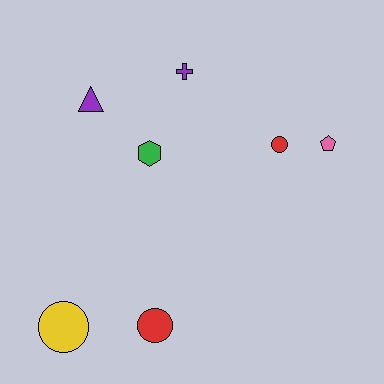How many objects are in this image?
There are 7 objects.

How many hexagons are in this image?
There is 1 hexagon.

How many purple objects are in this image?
There are 2 purple objects.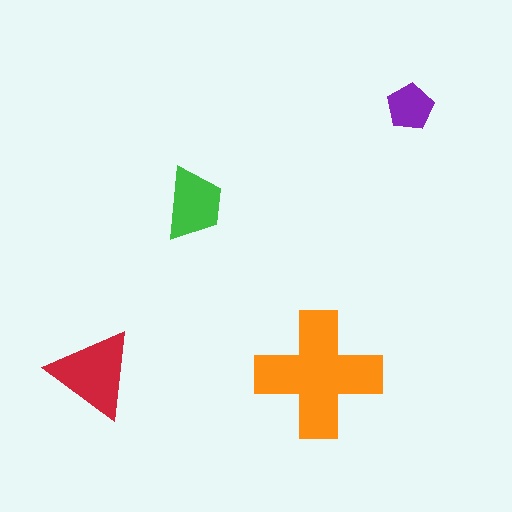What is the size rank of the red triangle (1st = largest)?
2nd.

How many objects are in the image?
There are 4 objects in the image.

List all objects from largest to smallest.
The orange cross, the red triangle, the green trapezoid, the purple pentagon.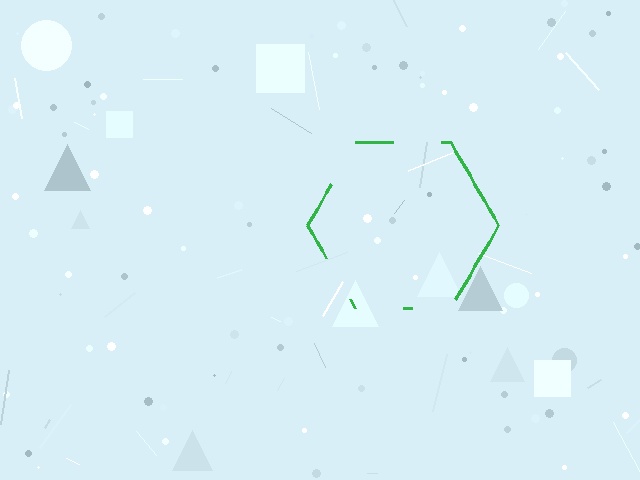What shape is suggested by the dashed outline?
The dashed outline suggests a hexagon.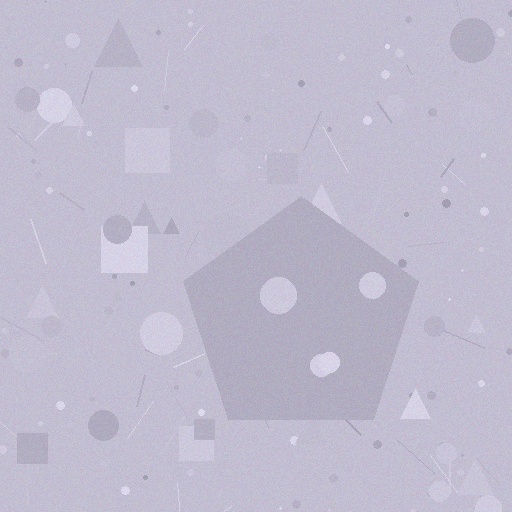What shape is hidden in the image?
A pentagon is hidden in the image.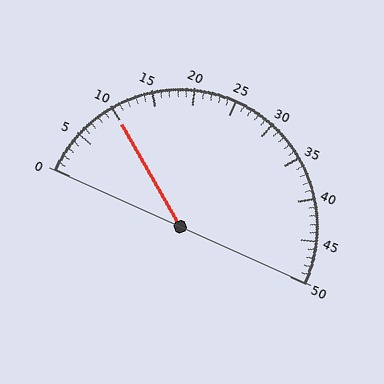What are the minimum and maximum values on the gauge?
The gauge ranges from 0 to 50.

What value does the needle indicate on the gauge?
The needle indicates approximately 10.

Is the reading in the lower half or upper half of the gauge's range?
The reading is in the lower half of the range (0 to 50).